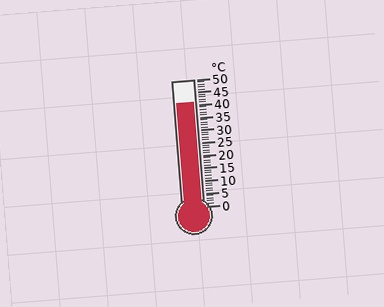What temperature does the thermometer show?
The thermometer shows approximately 41°C.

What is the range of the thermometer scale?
The thermometer scale ranges from 0°C to 50°C.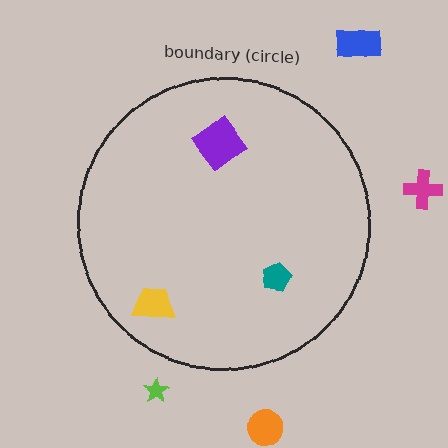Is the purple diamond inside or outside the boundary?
Inside.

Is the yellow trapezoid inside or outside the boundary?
Inside.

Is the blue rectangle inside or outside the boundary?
Outside.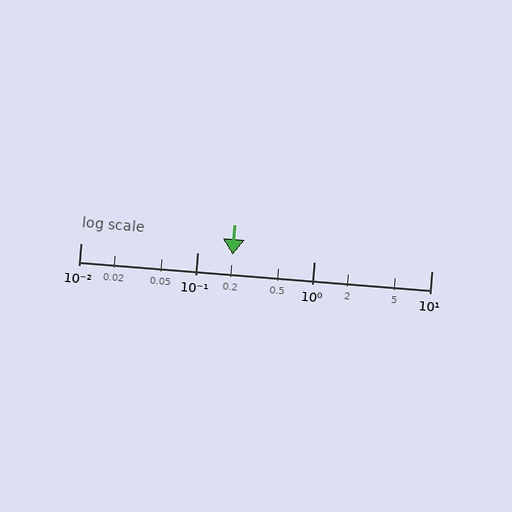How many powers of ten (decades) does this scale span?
The scale spans 3 decades, from 0.01 to 10.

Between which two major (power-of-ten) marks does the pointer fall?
The pointer is between 0.1 and 1.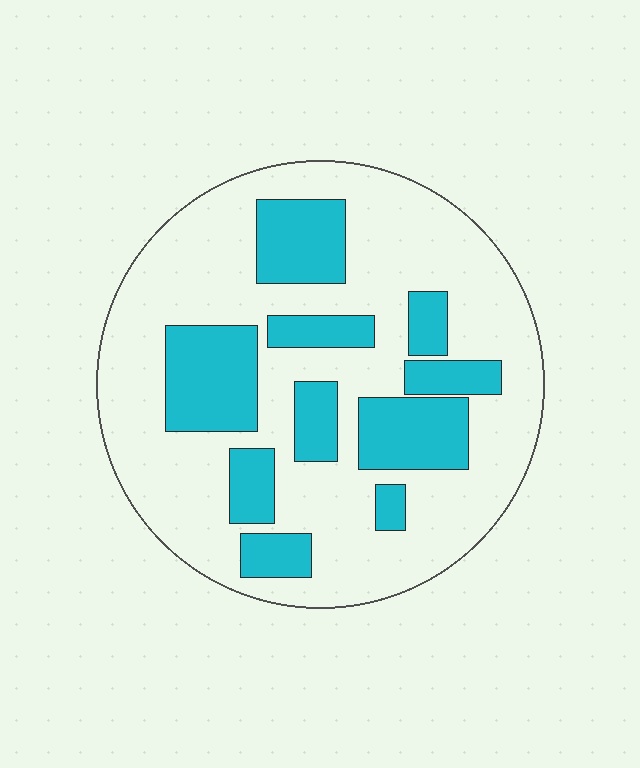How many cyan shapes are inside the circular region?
10.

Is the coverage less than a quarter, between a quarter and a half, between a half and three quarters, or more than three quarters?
Between a quarter and a half.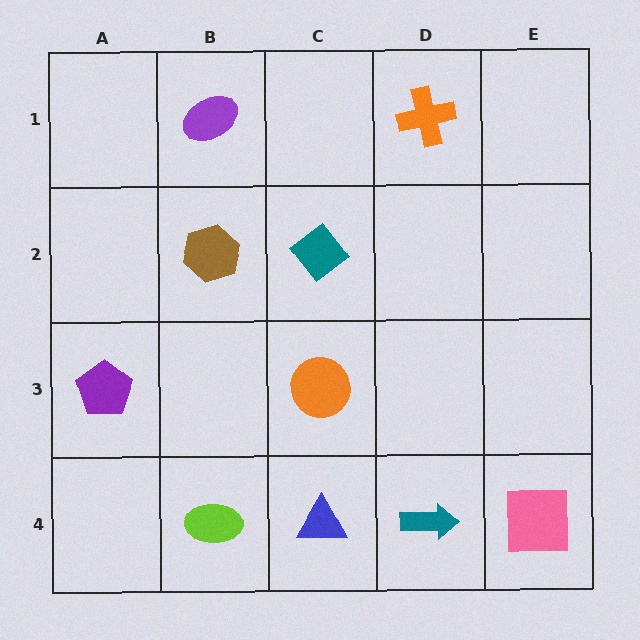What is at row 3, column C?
An orange circle.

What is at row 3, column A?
A purple pentagon.